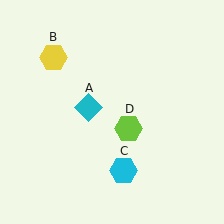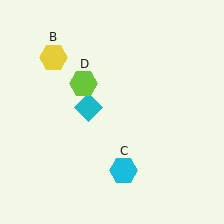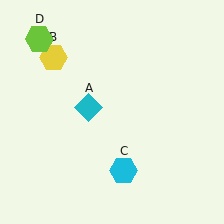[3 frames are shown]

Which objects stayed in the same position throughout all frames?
Cyan diamond (object A) and yellow hexagon (object B) and cyan hexagon (object C) remained stationary.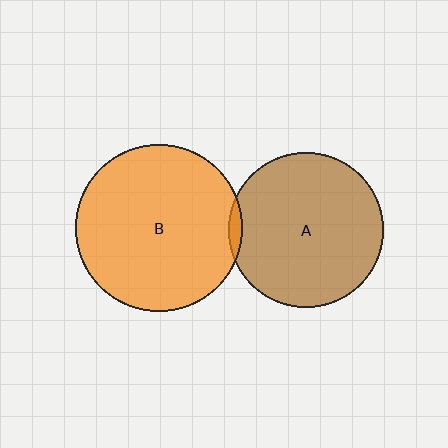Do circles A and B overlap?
Yes.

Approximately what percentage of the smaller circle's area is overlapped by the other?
Approximately 5%.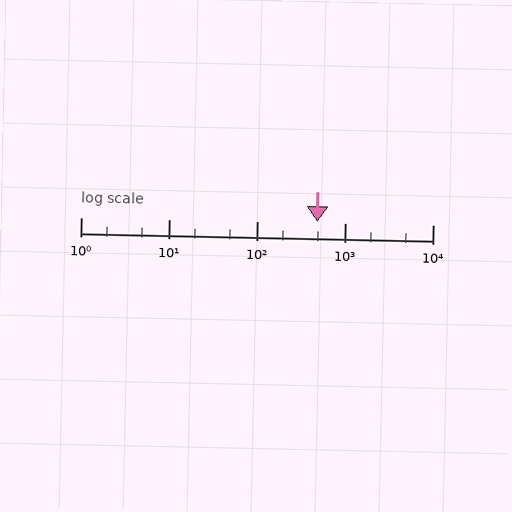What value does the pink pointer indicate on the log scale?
The pointer indicates approximately 490.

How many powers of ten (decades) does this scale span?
The scale spans 4 decades, from 1 to 10000.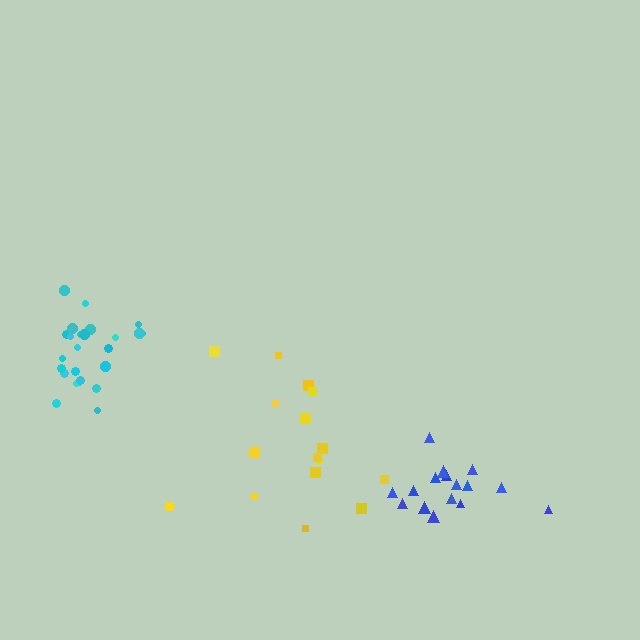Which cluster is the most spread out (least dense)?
Yellow.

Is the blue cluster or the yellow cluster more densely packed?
Blue.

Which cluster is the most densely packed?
Cyan.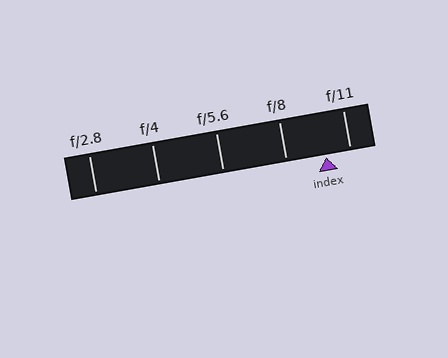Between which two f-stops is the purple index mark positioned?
The index mark is between f/8 and f/11.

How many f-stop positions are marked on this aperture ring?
There are 5 f-stop positions marked.